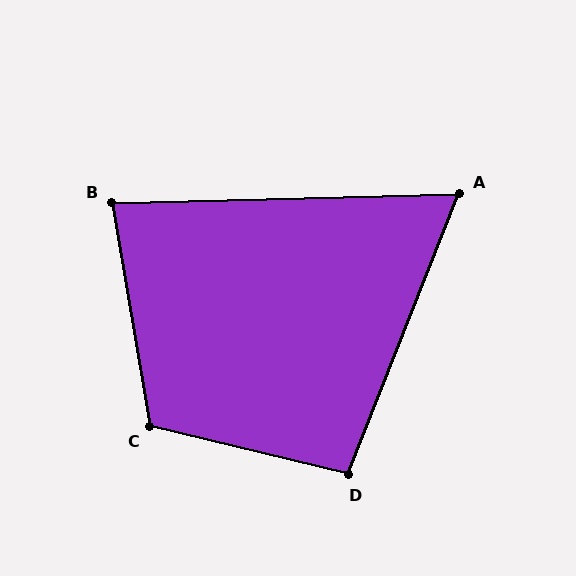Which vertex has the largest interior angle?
C, at approximately 113 degrees.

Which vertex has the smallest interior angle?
A, at approximately 67 degrees.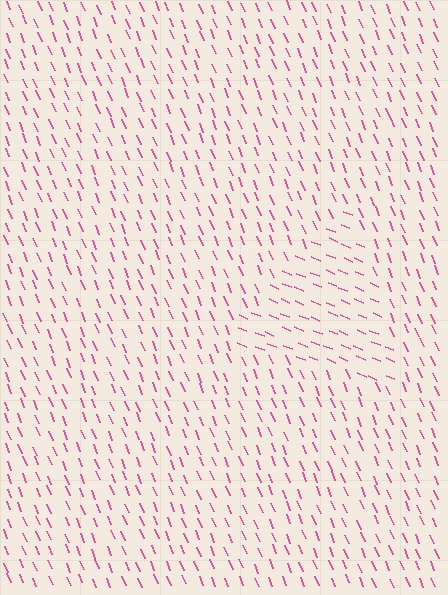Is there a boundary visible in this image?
Yes, there is a texture boundary formed by a change in line orientation.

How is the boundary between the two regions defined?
The boundary is defined purely by a change in line orientation (approximately 45 degrees difference). All lines are the same color and thickness.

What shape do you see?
I see a triangle.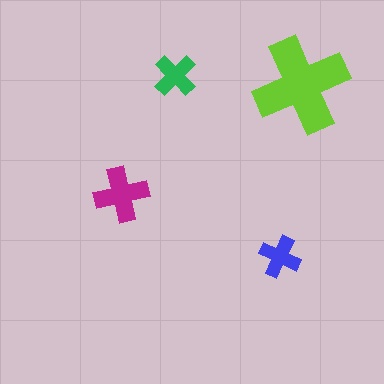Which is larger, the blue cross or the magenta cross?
The magenta one.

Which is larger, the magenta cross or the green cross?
The magenta one.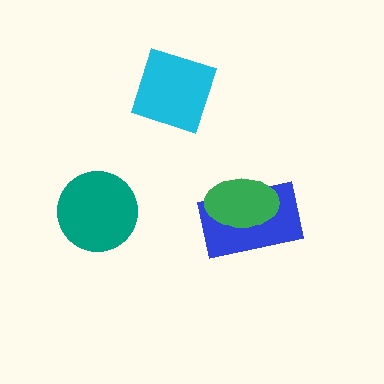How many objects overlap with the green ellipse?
1 object overlaps with the green ellipse.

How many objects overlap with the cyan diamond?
0 objects overlap with the cyan diamond.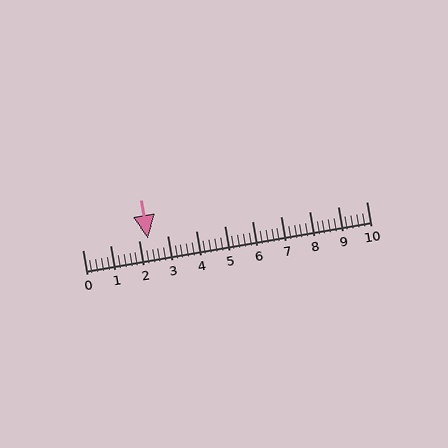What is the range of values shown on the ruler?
The ruler shows values from 0 to 10.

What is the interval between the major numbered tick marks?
The major tick marks are spaced 1 units apart.